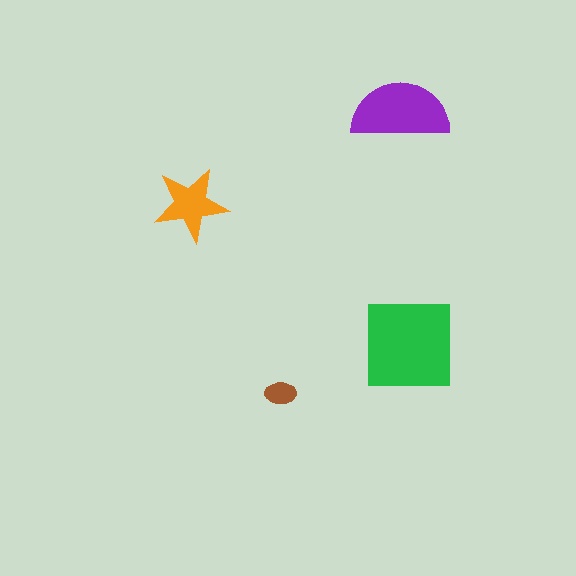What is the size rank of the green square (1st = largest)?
1st.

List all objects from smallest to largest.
The brown ellipse, the orange star, the purple semicircle, the green square.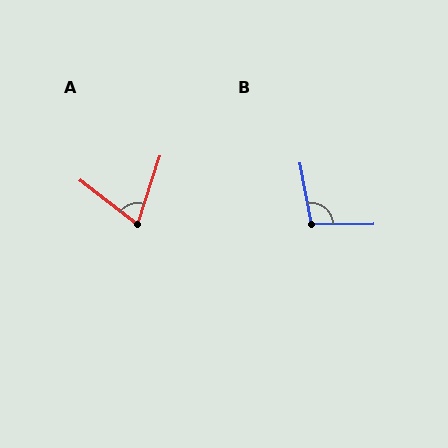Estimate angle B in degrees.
Approximately 101 degrees.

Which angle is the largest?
B, at approximately 101 degrees.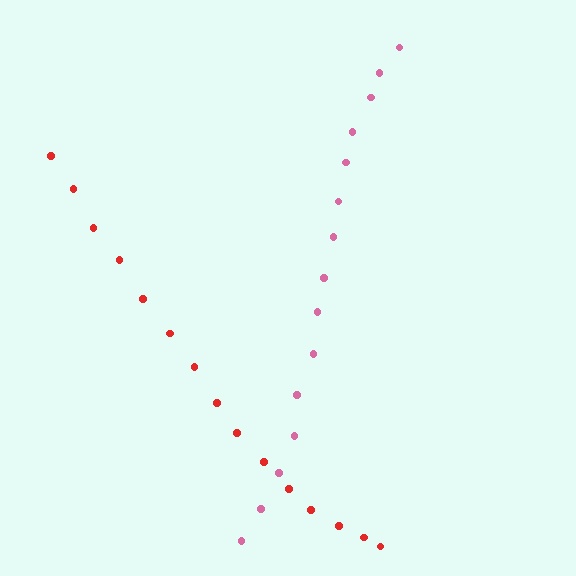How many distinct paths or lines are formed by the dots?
There are 2 distinct paths.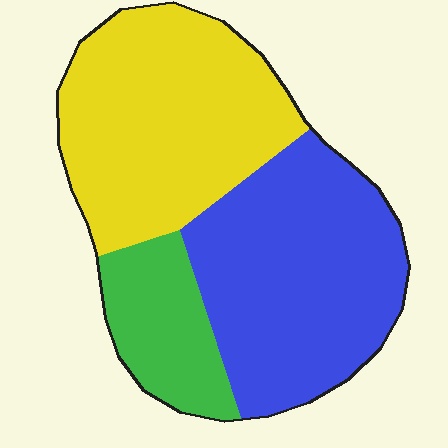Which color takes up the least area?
Green, at roughly 15%.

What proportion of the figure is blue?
Blue covers around 45% of the figure.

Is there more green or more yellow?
Yellow.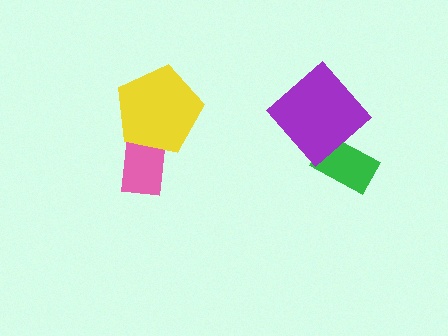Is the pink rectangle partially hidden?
Yes, it is partially covered by another shape.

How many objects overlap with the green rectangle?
1 object overlaps with the green rectangle.